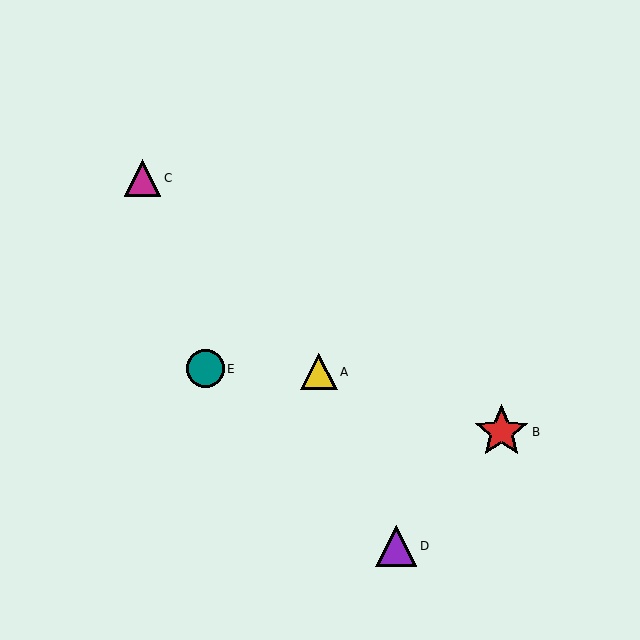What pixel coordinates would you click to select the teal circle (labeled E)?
Click at (205, 369) to select the teal circle E.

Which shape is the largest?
The red star (labeled B) is the largest.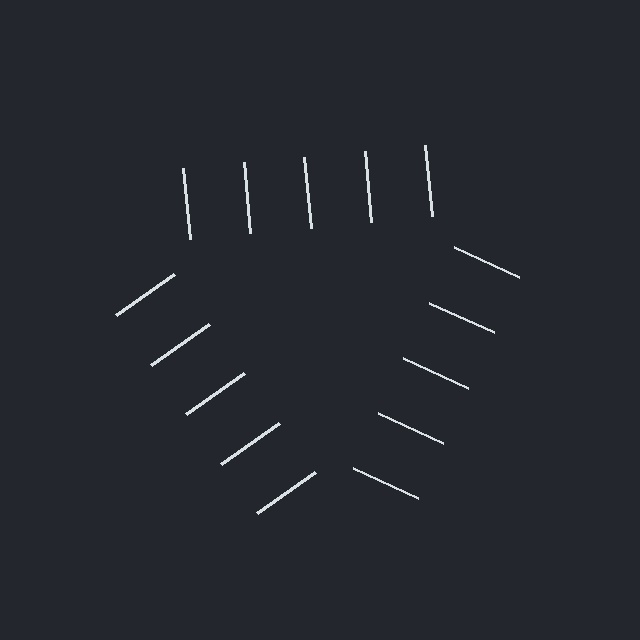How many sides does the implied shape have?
3 sides — the line-ends trace a triangle.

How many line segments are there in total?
15 — 5 along each of the 3 edges.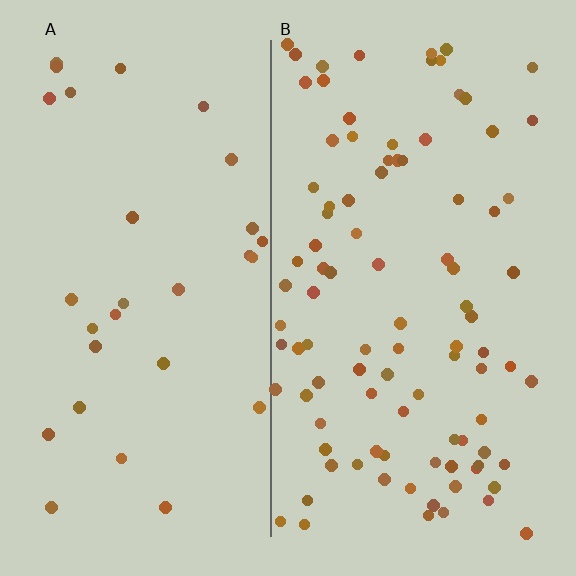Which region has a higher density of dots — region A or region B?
B (the right).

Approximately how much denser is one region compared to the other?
Approximately 3.2× — region B over region A.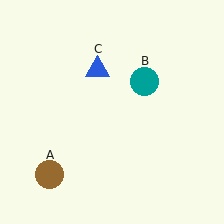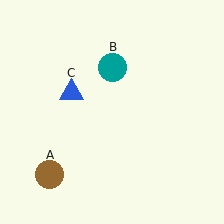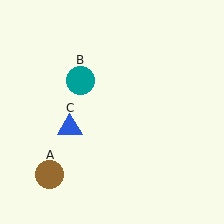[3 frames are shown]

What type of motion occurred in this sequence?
The teal circle (object B), blue triangle (object C) rotated counterclockwise around the center of the scene.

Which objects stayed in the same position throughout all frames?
Brown circle (object A) remained stationary.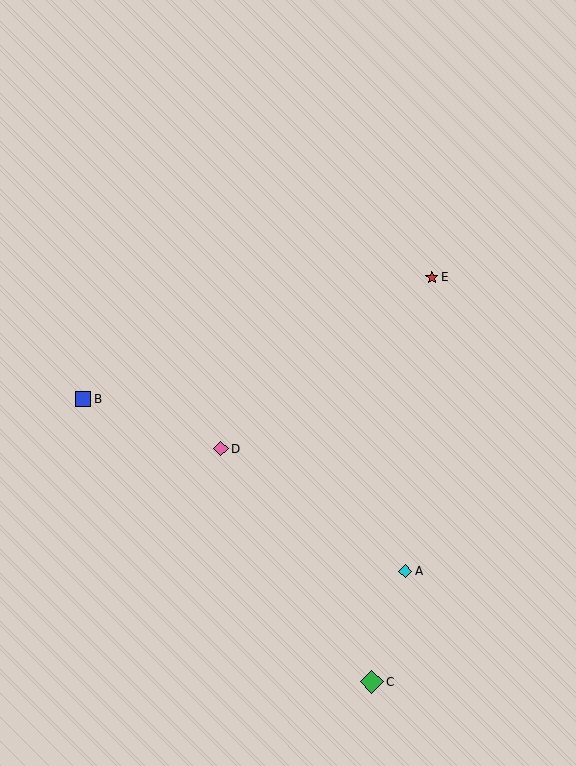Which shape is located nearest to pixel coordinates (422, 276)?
The red star (labeled E) at (432, 277) is nearest to that location.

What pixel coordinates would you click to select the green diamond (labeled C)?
Click at (372, 682) to select the green diamond C.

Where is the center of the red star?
The center of the red star is at (432, 277).